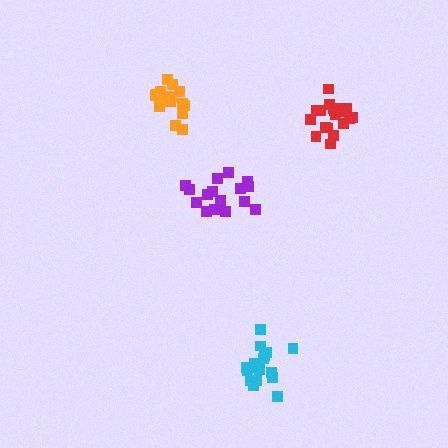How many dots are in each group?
Group 1: 16 dots, Group 2: 19 dots, Group 3: 16 dots, Group 4: 17 dots (68 total).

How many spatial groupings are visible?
There are 4 spatial groupings.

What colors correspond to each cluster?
The clusters are colored: orange, red, purple, cyan.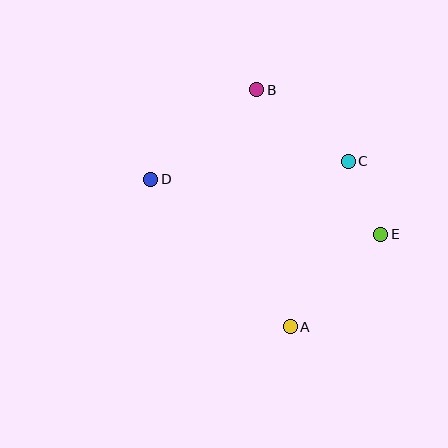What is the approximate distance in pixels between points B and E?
The distance between B and E is approximately 190 pixels.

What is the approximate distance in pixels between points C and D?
The distance between C and D is approximately 198 pixels.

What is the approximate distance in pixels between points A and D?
The distance between A and D is approximately 203 pixels.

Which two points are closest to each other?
Points C and E are closest to each other.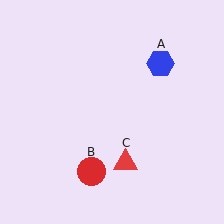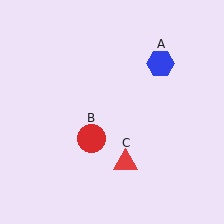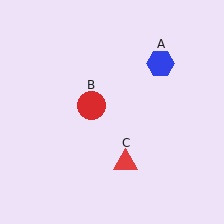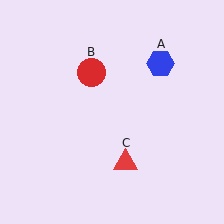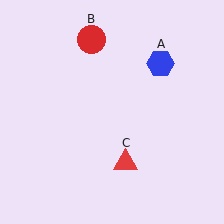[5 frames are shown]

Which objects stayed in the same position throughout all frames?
Blue hexagon (object A) and red triangle (object C) remained stationary.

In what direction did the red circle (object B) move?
The red circle (object B) moved up.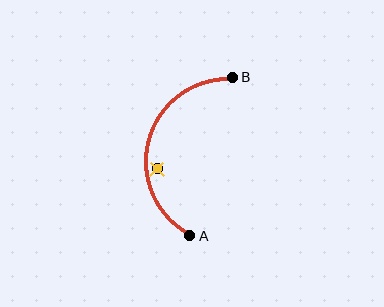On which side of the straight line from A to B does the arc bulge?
The arc bulges to the left of the straight line connecting A and B.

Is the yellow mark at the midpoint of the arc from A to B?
No — the yellow mark does not lie on the arc at all. It sits slightly inside the curve.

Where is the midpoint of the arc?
The arc midpoint is the point on the curve farthest from the straight line joining A and B. It sits to the left of that line.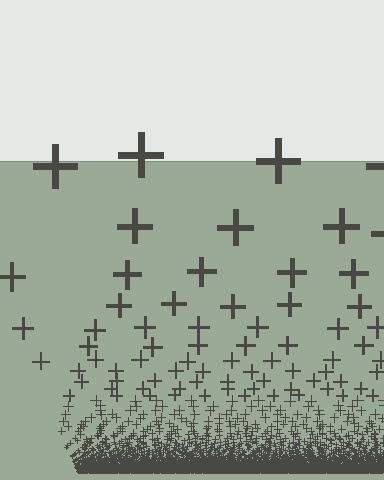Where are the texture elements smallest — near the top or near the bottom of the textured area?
Near the bottom.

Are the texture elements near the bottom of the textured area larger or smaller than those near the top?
Smaller. The gradient is inverted — elements near the bottom are smaller and denser.